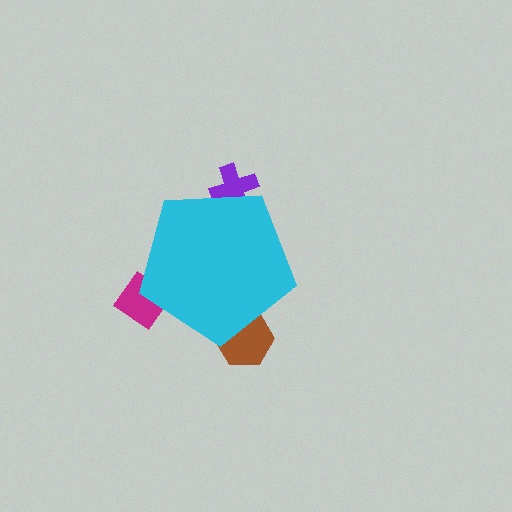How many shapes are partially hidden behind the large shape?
3 shapes are partially hidden.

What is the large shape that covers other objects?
A cyan pentagon.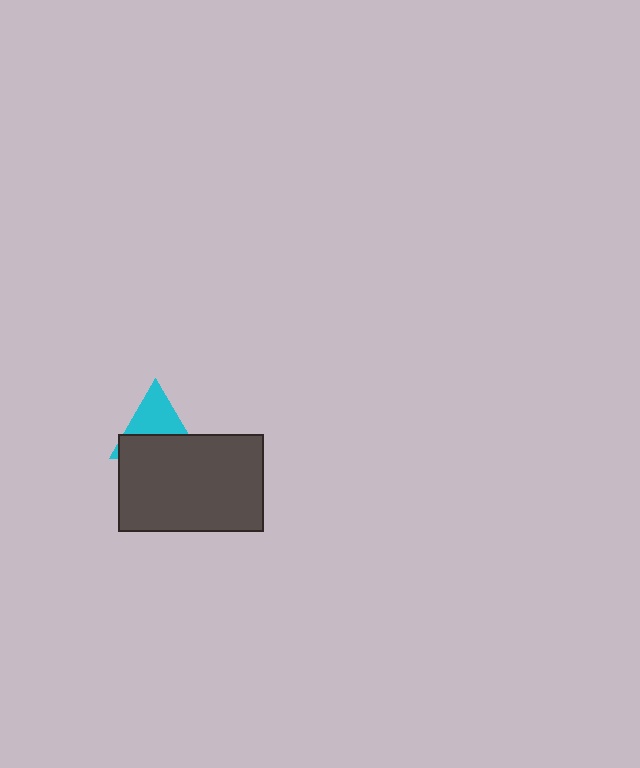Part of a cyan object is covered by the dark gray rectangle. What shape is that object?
It is a triangle.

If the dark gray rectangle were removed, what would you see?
You would see the complete cyan triangle.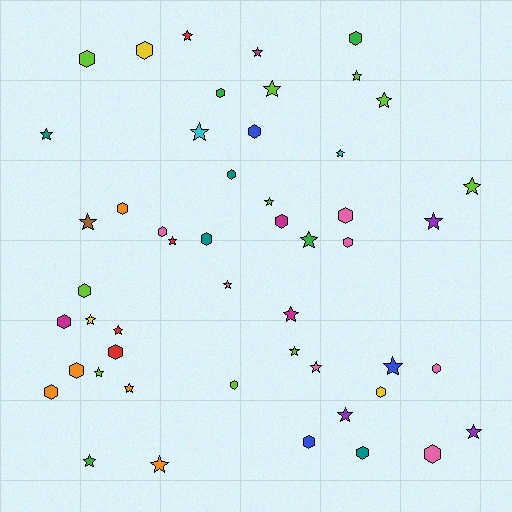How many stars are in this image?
There are 27 stars.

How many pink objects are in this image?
There are 7 pink objects.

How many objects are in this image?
There are 50 objects.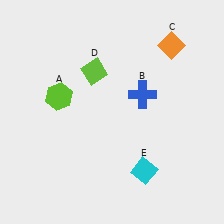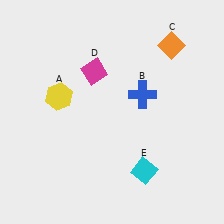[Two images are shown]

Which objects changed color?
A changed from lime to yellow. D changed from lime to magenta.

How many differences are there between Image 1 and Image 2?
There are 2 differences between the two images.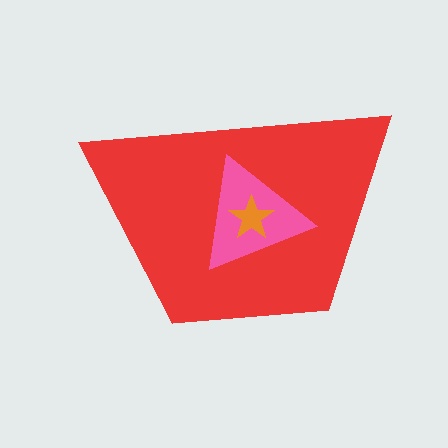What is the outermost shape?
The red trapezoid.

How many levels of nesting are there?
3.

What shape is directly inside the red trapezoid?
The pink triangle.